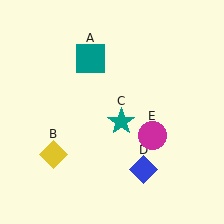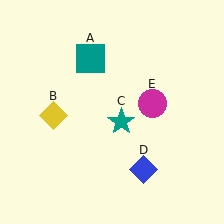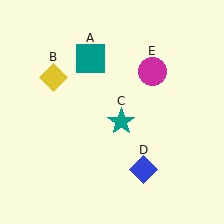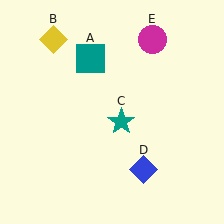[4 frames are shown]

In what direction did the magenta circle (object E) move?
The magenta circle (object E) moved up.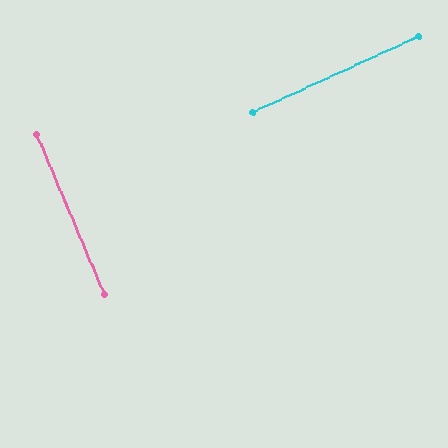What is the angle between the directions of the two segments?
Approximately 88 degrees.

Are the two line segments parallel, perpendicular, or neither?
Perpendicular — they meet at approximately 88°.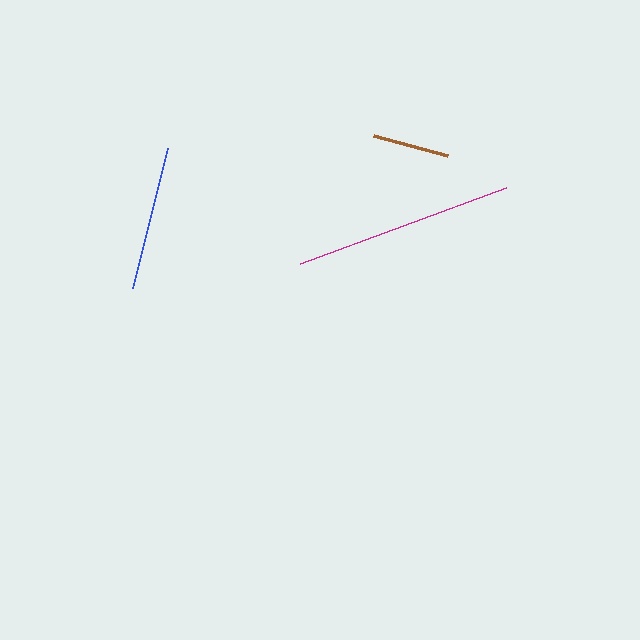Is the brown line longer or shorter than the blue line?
The blue line is longer than the brown line.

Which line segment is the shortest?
The brown line is the shortest at approximately 76 pixels.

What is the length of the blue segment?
The blue segment is approximately 144 pixels long.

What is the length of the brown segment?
The brown segment is approximately 76 pixels long.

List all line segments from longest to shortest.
From longest to shortest: magenta, blue, brown.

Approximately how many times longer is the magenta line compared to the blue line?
The magenta line is approximately 1.5 times the length of the blue line.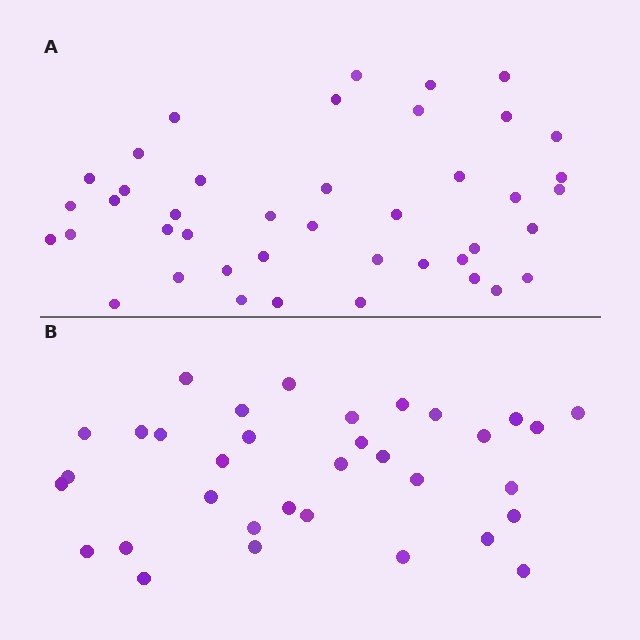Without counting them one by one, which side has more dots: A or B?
Region A (the top region) has more dots.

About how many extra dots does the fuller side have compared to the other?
Region A has roughly 8 or so more dots than region B.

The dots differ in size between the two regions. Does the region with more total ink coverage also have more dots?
No. Region B has more total ink coverage because its dots are larger, but region A actually contains more individual dots. Total area can be misleading — the number of items is what matters here.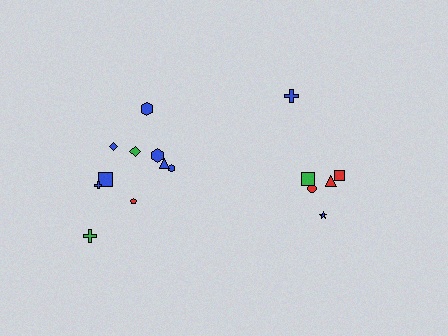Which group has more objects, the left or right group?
The left group.